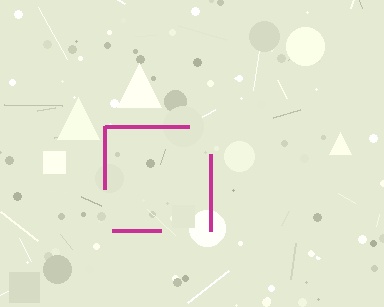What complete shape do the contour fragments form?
The contour fragments form a square.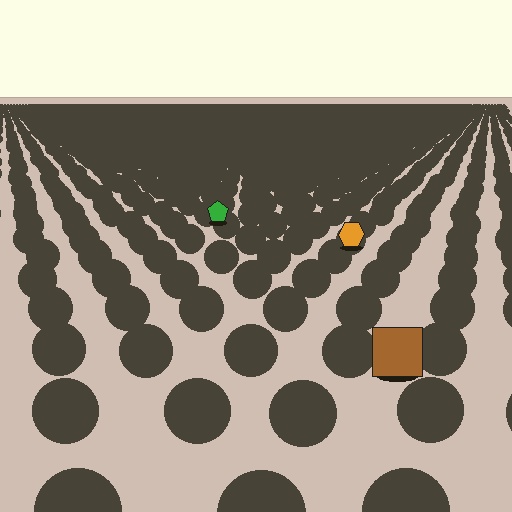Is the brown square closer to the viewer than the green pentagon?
Yes. The brown square is closer — you can tell from the texture gradient: the ground texture is coarser near it.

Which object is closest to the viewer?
The brown square is closest. The texture marks near it are larger and more spread out.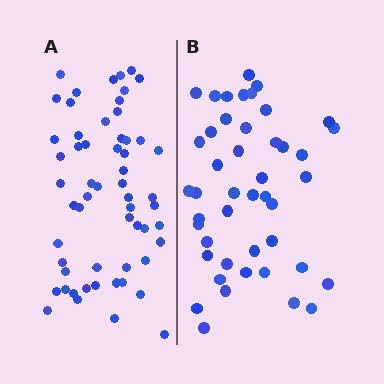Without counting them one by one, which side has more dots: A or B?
Region A (the left region) has more dots.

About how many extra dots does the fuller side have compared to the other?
Region A has approximately 15 more dots than region B.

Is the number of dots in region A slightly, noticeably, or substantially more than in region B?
Region A has noticeably more, but not dramatically so. The ratio is roughly 1.3 to 1.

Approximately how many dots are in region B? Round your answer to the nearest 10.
About 40 dots. (The exact count is 45, which rounds to 40.)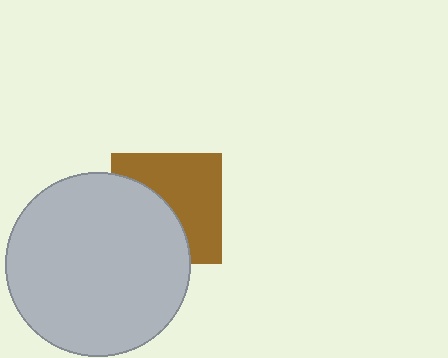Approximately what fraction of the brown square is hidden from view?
Roughly 45% of the brown square is hidden behind the light gray circle.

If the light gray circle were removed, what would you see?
You would see the complete brown square.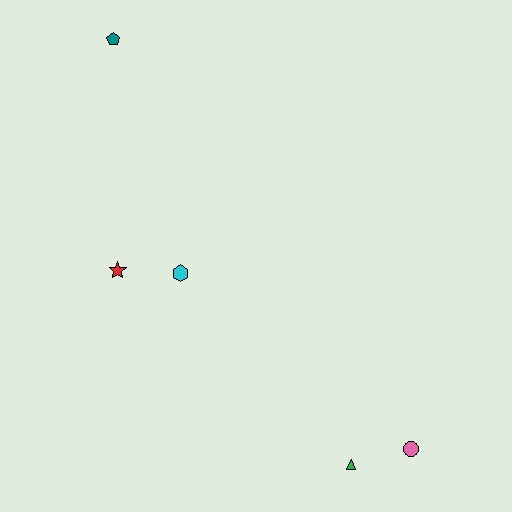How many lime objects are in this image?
There are no lime objects.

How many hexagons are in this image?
There is 1 hexagon.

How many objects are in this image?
There are 5 objects.